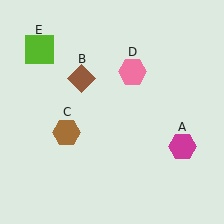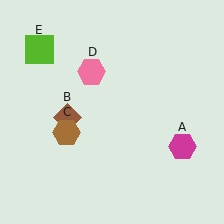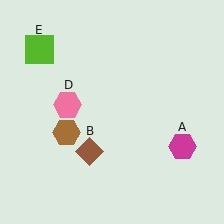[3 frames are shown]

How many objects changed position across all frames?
2 objects changed position: brown diamond (object B), pink hexagon (object D).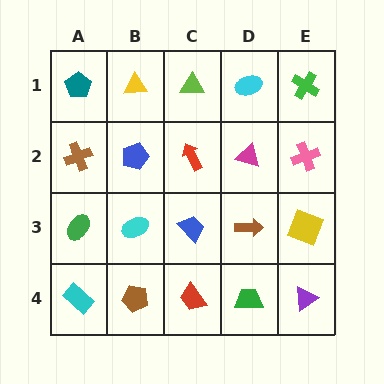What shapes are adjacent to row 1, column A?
A brown cross (row 2, column A), a yellow triangle (row 1, column B).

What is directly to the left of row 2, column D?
A red arrow.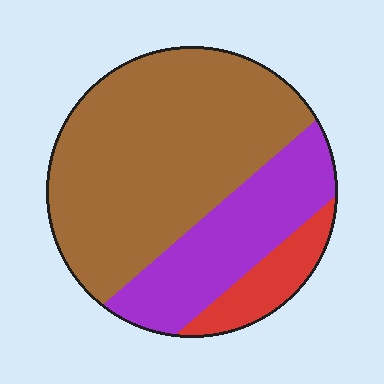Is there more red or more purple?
Purple.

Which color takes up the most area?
Brown, at roughly 60%.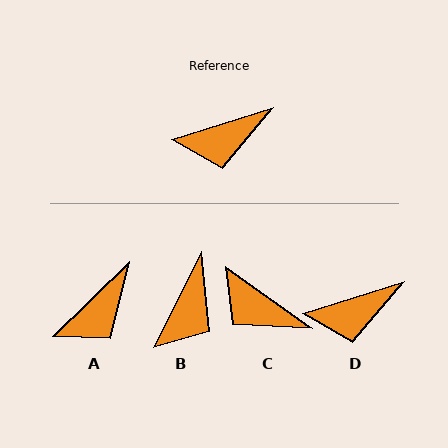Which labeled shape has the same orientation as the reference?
D.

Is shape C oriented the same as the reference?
No, it is off by about 53 degrees.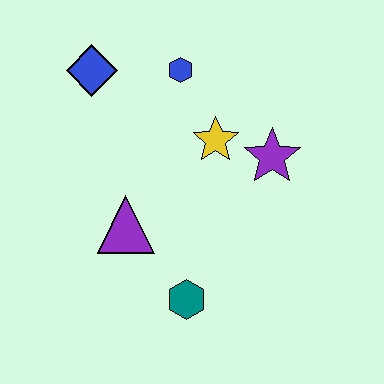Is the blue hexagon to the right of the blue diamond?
Yes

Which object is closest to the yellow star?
The purple star is closest to the yellow star.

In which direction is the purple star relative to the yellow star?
The purple star is to the right of the yellow star.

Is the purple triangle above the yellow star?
No